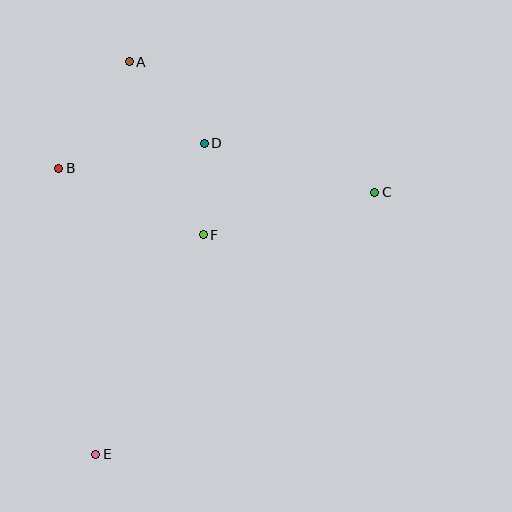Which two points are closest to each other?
Points D and F are closest to each other.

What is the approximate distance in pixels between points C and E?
The distance between C and E is approximately 383 pixels.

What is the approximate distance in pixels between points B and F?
The distance between B and F is approximately 159 pixels.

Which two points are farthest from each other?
Points A and E are farthest from each other.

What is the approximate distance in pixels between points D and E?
The distance between D and E is approximately 329 pixels.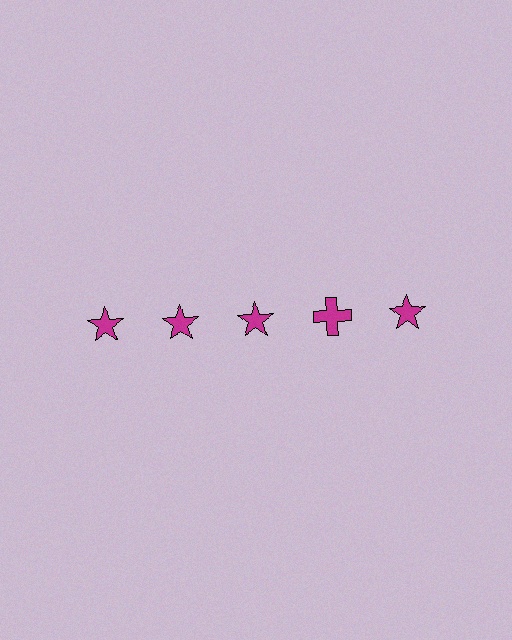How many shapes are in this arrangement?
There are 5 shapes arranged in a grid pattern.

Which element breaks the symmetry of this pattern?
The magenta cross in the top row, second from right column breaks the symmetry. All other shapes are magenta stars.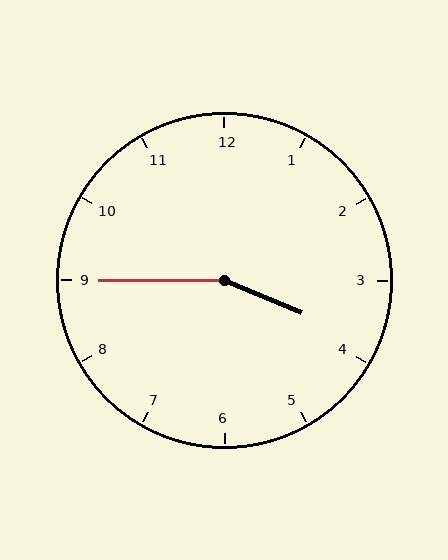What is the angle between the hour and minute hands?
Approximately 158 degrees.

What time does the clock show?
3:45.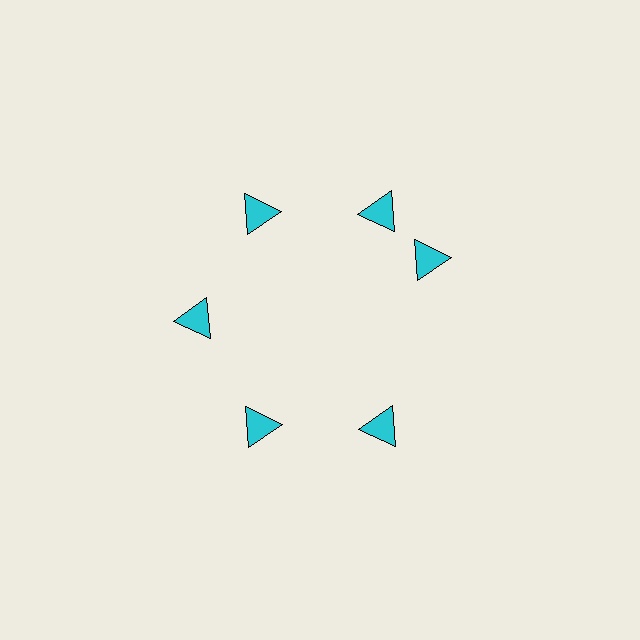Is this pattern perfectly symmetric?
No. The 6 cyan triangles are arranged in a ring, but one element near the 3 o'clock position is rotated out of alignment along the ring, breaking the 6-fold rotational symmetry.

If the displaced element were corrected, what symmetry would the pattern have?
It would have 6-fold rotational symmetry — the pattern would map onto itself every 60 degrees.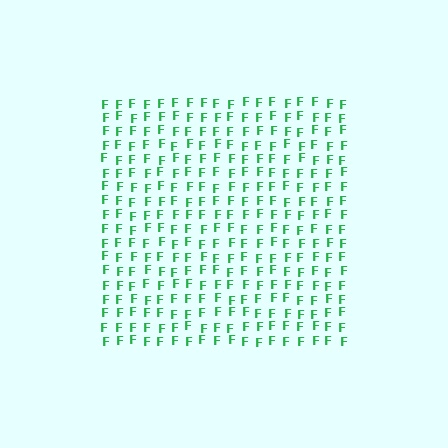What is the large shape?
The large shape is a square.